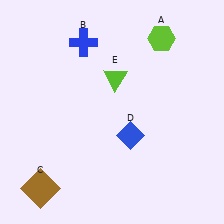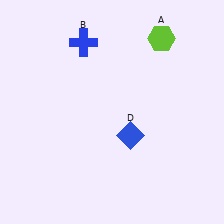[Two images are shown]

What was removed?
The lime triangle (E), the brown square (C) were removed in Image 2.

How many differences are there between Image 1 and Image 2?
There are 2 differences between the two images.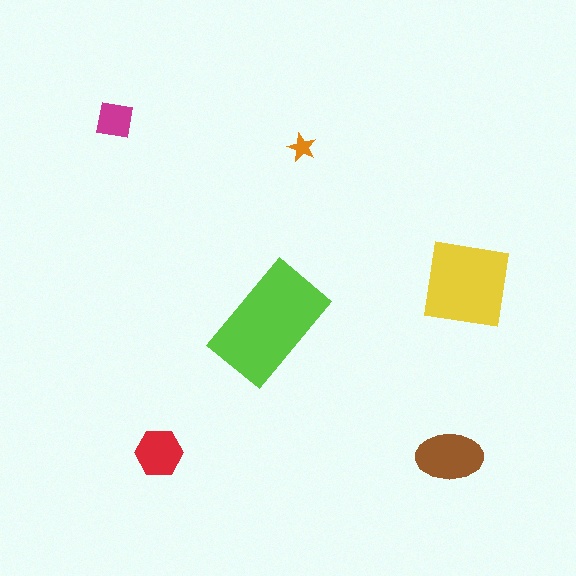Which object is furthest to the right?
The yellow square is rightmost.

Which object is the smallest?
The orange star.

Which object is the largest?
The lime rectangle.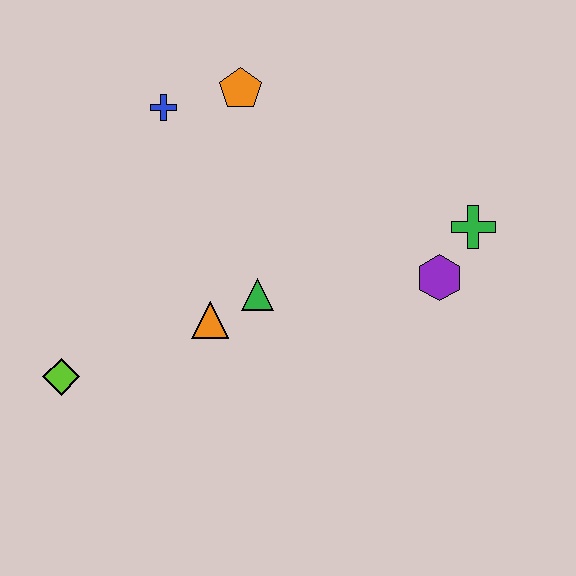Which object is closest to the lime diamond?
The orange triangle is closest to the lime diamond.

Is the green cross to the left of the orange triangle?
No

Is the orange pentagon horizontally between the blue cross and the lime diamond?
No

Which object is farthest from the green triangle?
The green cross is farthest from the green triangle.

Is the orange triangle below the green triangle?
Yes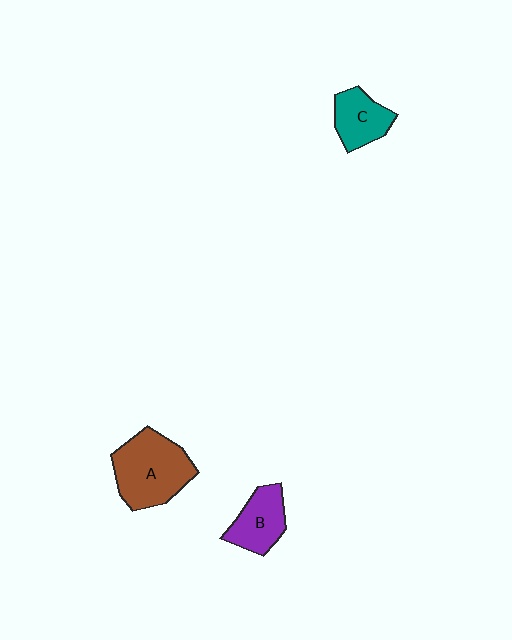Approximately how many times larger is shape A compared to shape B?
Approximately 1.6 times.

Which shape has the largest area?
Shape A (brown).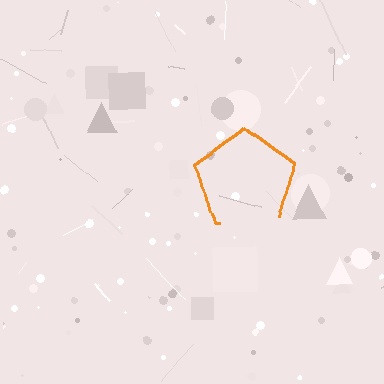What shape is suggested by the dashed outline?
The dashed outline suggests a pentagon.